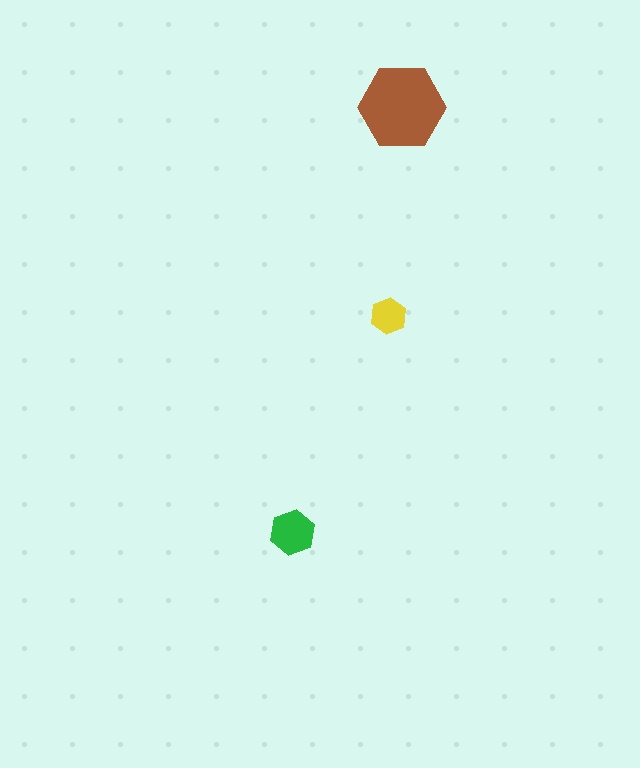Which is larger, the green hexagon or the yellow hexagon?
The green one.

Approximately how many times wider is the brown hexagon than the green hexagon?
About 2 times wider.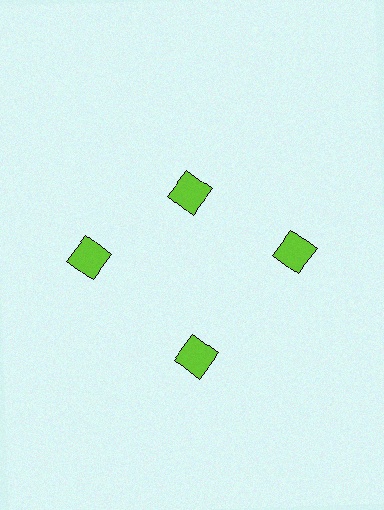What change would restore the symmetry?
The symmetry would be restored by moving it outward, back onto the ring so that all 4 diamonds sit at equal angles and equal distance from the center.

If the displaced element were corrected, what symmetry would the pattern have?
It would have 4-fold rotational symmetry — the pattern would map onto itself every 90 degrees.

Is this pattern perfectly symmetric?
No. The 4 lime diamonds are arranged in a ring, but one element near the 12 o'clock position is pulled inward toward the center, breaking the 4-fold rotational symmetry.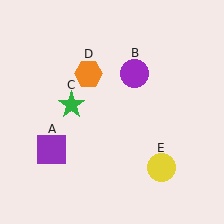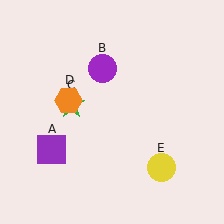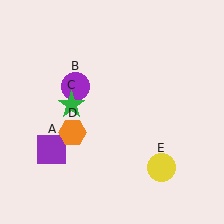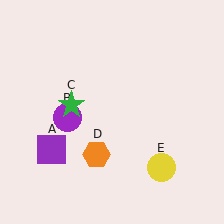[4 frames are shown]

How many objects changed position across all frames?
2 objects changed position: purple circle (object B), orange hexagon (object D).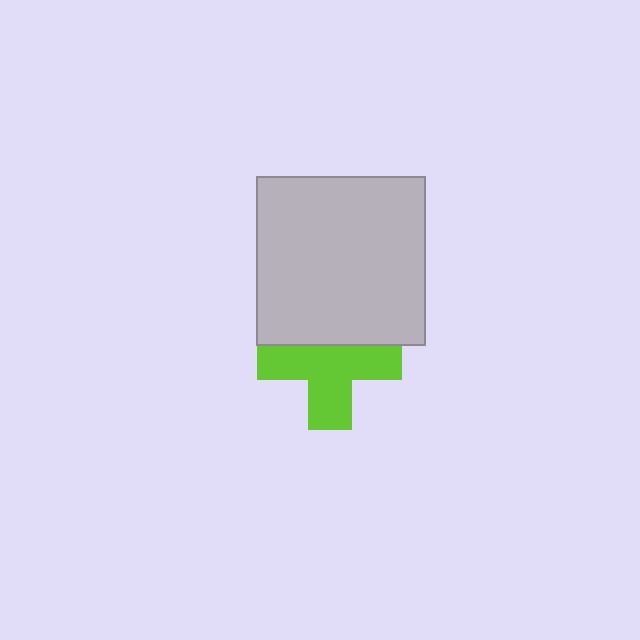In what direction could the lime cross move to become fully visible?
The lime cross could move down. That would shift it out from behind the light gray square entirely.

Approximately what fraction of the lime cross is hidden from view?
Roughly 34% of the lime cross is hidden behind the light gray square.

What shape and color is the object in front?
The object in front is a light gray square.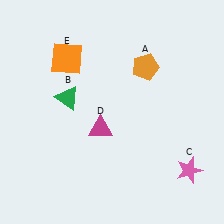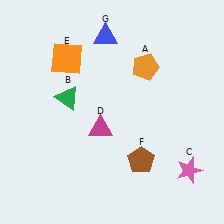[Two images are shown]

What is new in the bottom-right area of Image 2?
A brown pentagon (F) was added in the bottom-right area of Image 2.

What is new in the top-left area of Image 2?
A blue triangle (G) was added in the top-left area of Image 2.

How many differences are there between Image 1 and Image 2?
There are 2 differences between the two images.